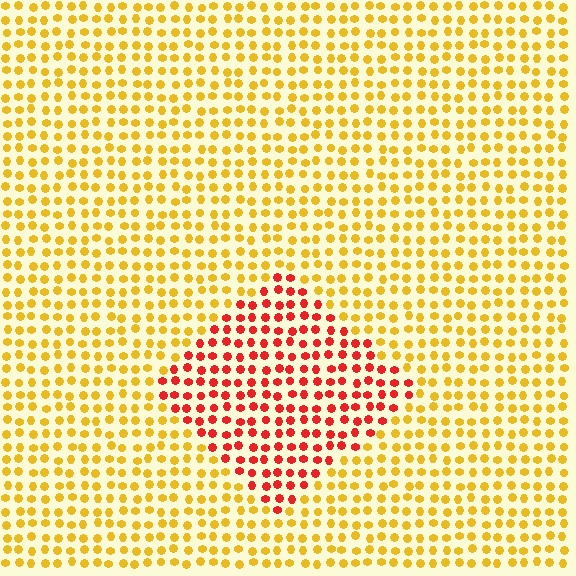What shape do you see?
I see a diamond.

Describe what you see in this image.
The image is filled with small yellow elements in a uniform arrangement. A diamond-shaped region is visible where the elements are tinted to a slightly different hue, forming a subtle color boundary.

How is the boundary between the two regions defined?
The boundary is defined purely by a slight shift in hue (about 48 degrees). Spacing, size, and orientation are identical on both sides.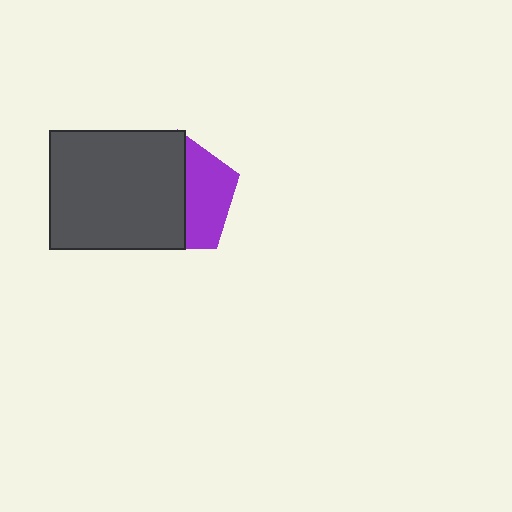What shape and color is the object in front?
The object in front is a dark gray rectangle.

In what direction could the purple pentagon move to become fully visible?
The purple pentagon could move right. That would shift it out from behind the dark gray rectangle entirely.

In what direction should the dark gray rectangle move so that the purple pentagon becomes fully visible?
The dark gray rectangle should move left. That is the shortest direction to clear the overlap and leave the purple pentagon fully visible.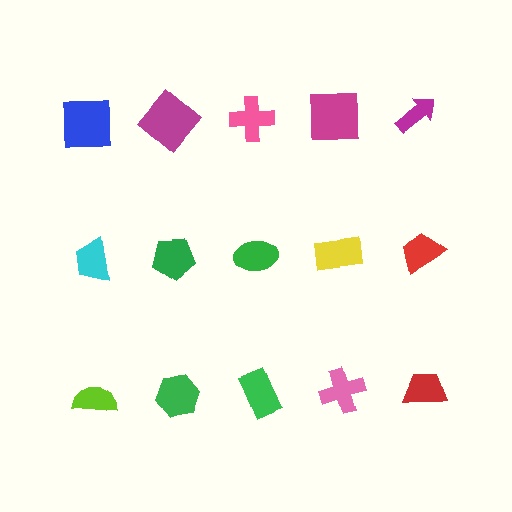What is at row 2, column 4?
A yellow rectangle.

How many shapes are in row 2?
5 shapes.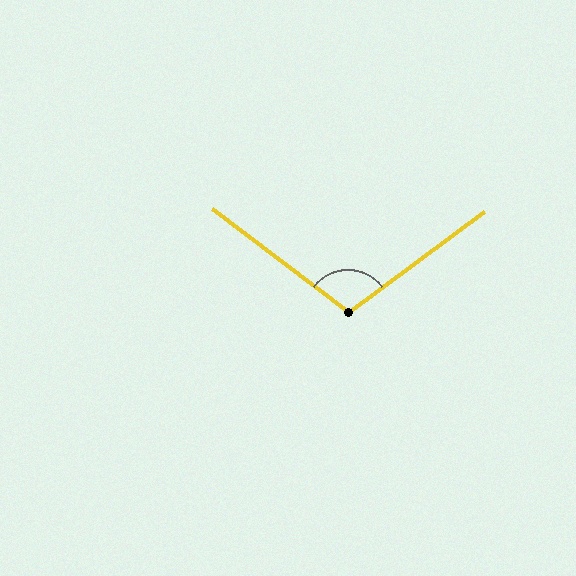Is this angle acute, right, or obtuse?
It is obtuse.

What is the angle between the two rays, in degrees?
Approximately 106 degrees.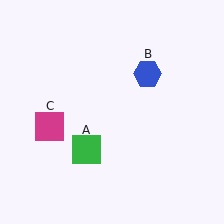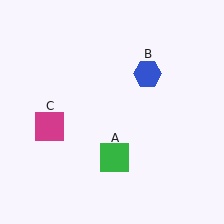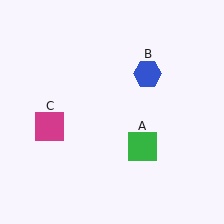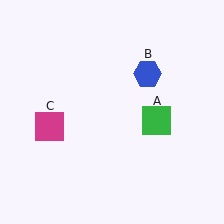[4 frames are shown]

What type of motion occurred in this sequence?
The green square (object A) rotated counterclockwise around the center of the scene.